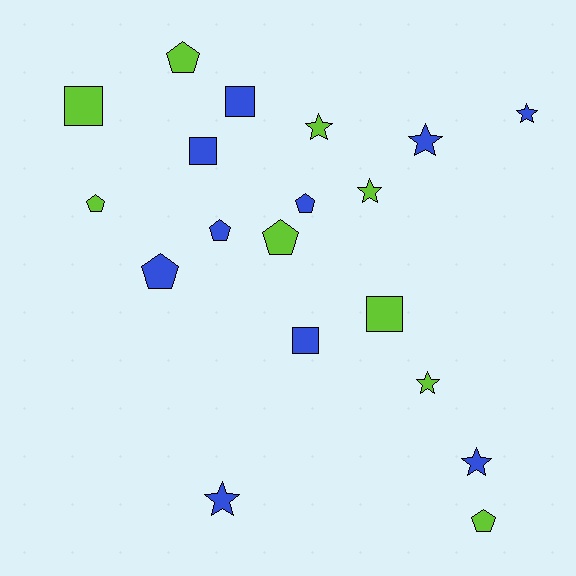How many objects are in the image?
There are 19 objects.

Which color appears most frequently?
Blue, with 10 objects.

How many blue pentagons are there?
There are 3 blue pentagons.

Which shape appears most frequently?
Pentagon, with 7 objects.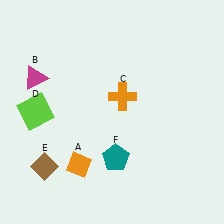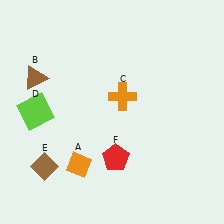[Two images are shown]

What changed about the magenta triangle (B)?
In Image 1, B is magenta. In Image 2, it changed to brown.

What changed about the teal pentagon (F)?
In Image 1, F is teal. In Image 2, it changed to red.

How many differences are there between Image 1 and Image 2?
There are 2 differences between the two images.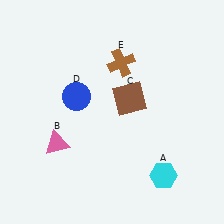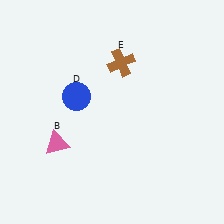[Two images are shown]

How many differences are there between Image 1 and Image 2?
There are 2 differences between the two images.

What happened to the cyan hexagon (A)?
The cyan hexagon (A) was removed in Image 2. It was in the bottom-right area of Image 1.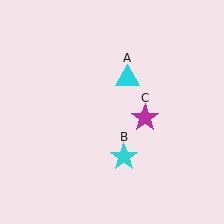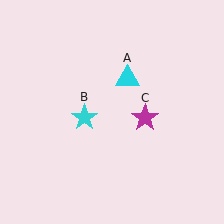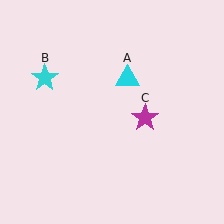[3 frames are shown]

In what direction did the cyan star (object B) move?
The cyan star (object B) moved up and to the left.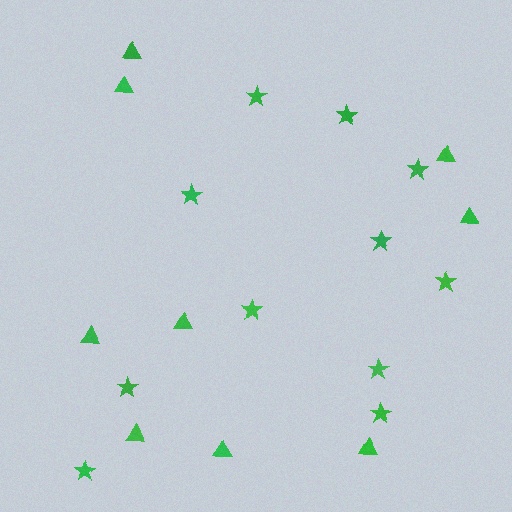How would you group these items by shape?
There are 2 groups: one group of triangles (9) and one group of stars (11).